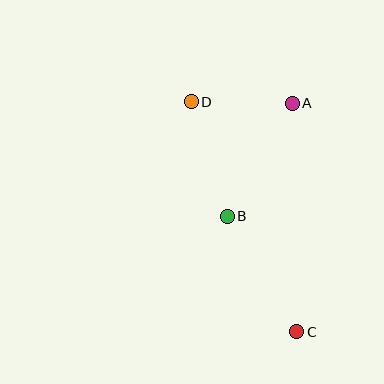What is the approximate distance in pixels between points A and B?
The distance between A and B is approximately 131 pixels.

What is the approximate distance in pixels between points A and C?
The distance between A and C is approximately 228 pixels.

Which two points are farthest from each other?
Points C and D are farthest from each other.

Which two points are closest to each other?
Points A and D are closest to each other.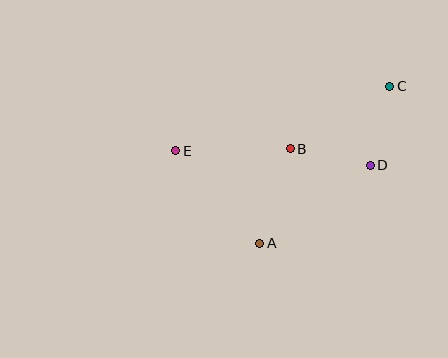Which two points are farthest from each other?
Points C and E are farthest from each other.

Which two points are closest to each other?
Points C and D are closest to each other.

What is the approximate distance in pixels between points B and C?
The distance between B and C is approximately 118 pixels.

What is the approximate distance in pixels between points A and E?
The distance between A and E is approximately 125 pixels.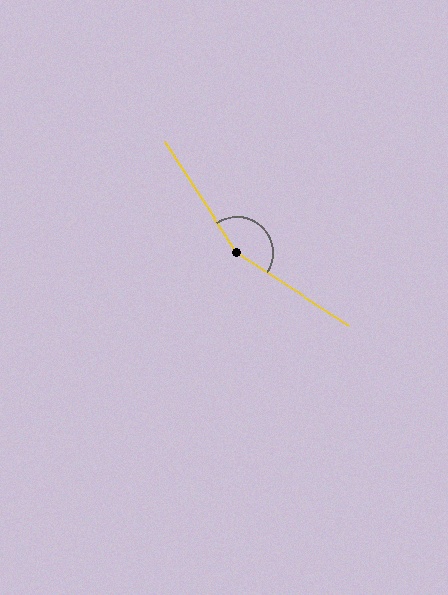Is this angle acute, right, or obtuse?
It is obtuse.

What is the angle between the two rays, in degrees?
Approximately 156 degrees.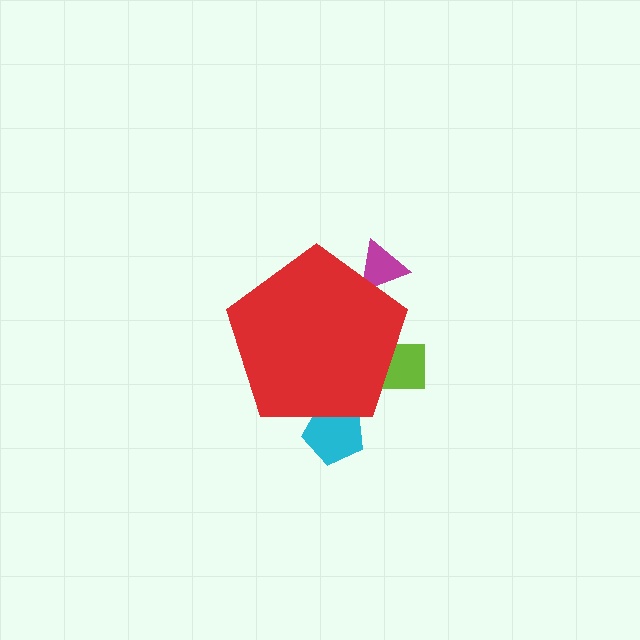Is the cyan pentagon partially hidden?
Yes, the cyan pentagon is partially hidden behind the red pentagon.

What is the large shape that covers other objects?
A red pentagon.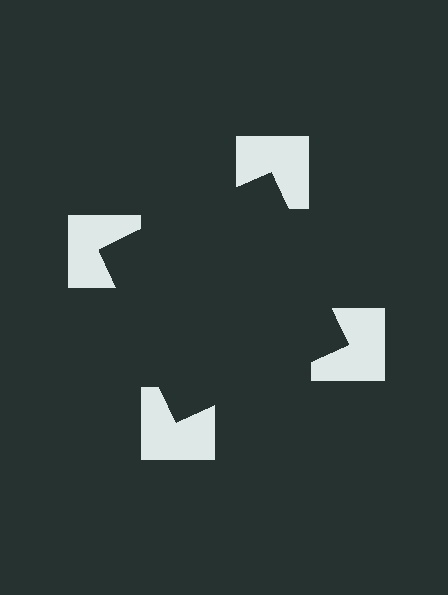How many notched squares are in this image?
There are 4 — one at each vertex of the illusory square.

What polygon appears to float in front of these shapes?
An illusory square — its edges are inferred from the aligned wedge cuts in the notched squares, not physically drawn.